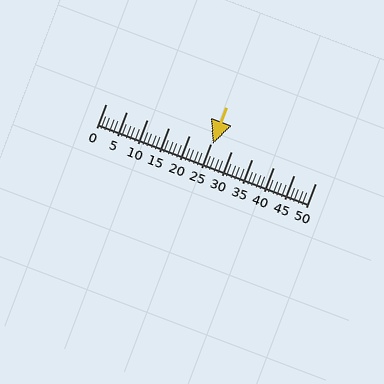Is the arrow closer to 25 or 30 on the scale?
The arrow is closer to 25.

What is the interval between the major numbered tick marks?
The major tick marks are spaced 5 units apart.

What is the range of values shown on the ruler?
The ruler shows values from 0 to 50.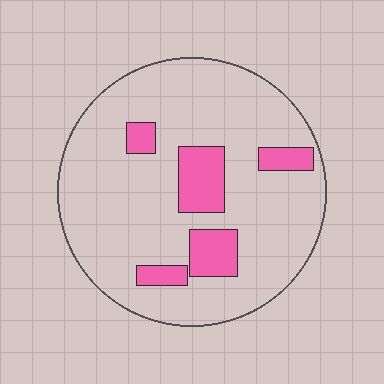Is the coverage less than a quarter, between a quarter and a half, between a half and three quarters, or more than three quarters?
Less than a quarter.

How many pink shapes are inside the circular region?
5.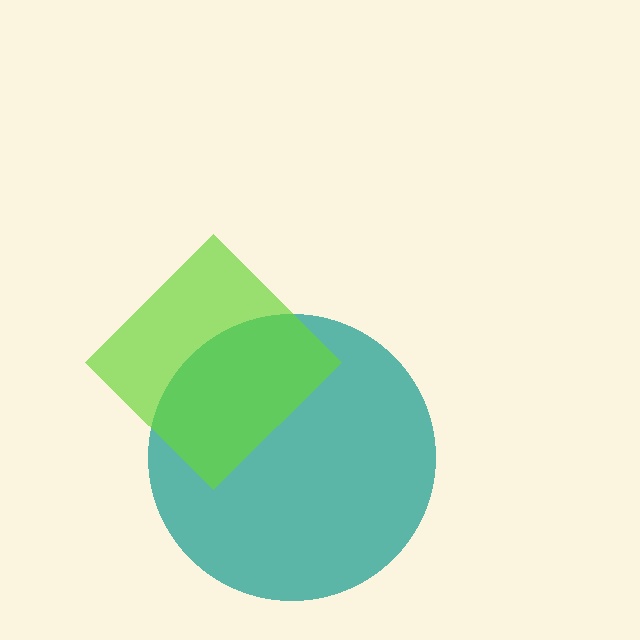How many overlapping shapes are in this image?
There are 2 overlapping shapes in the image.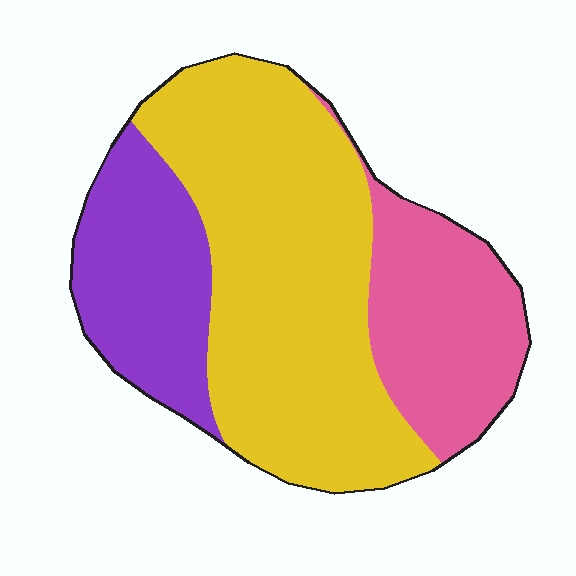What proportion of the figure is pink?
Pink covers around 25% of the figure.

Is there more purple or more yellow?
Yellow.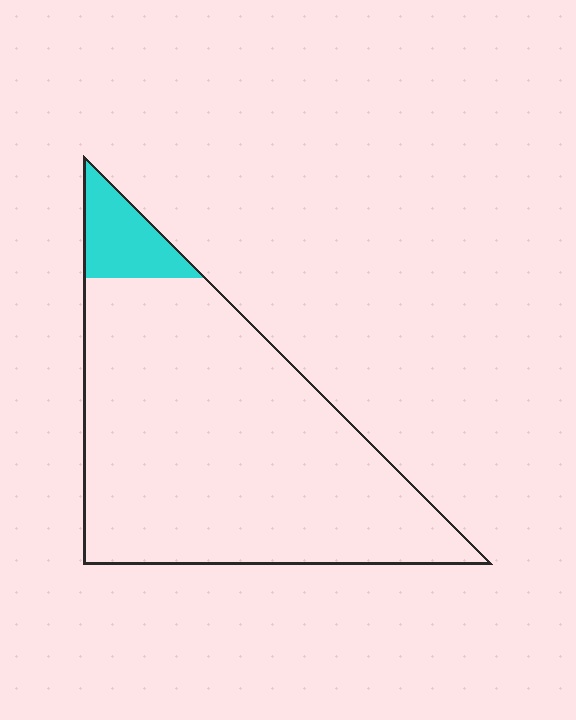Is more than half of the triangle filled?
No.